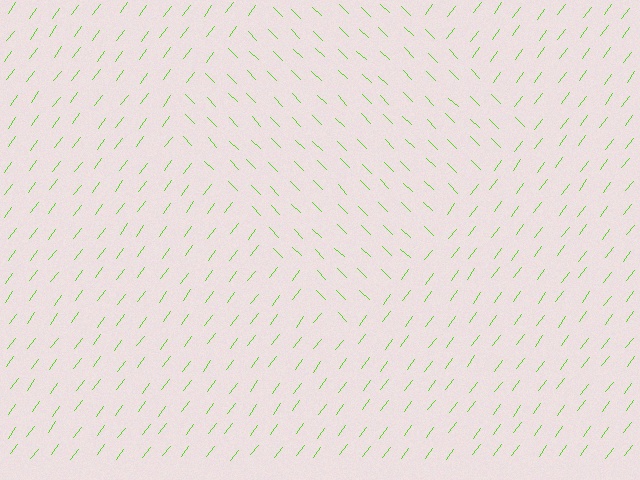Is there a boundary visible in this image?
Yes, there is a texture boundary formed by a change in line orientation.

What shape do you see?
I see a diamond.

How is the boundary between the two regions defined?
The boundary is defined purely by a change in line orientation (approximately 82 degrees difference). All lines are the same color and thickness.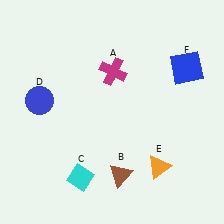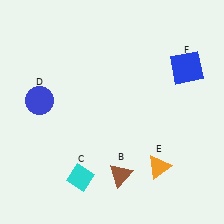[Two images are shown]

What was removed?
The magenta cross (A) was removed in Image 2.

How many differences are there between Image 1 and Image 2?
There is 1 difference between the two images.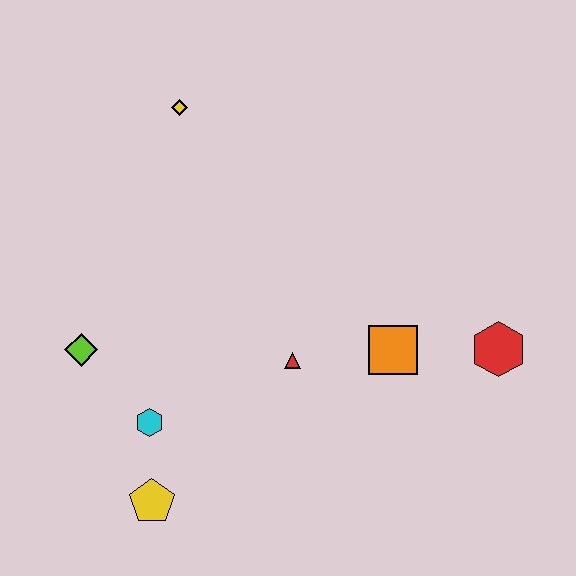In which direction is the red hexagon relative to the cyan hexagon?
The red hexagon is to the right of the cyan hexagon.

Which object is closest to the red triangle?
The orange square is closest to the red triangle.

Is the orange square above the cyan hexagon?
Yes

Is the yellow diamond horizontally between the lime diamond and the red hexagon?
Yes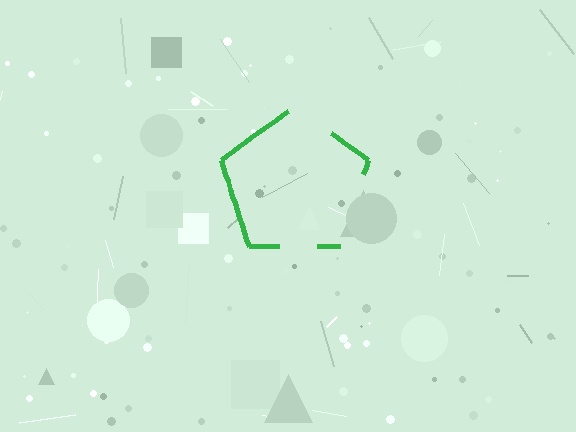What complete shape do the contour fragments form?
The contour fragments form a pentagon.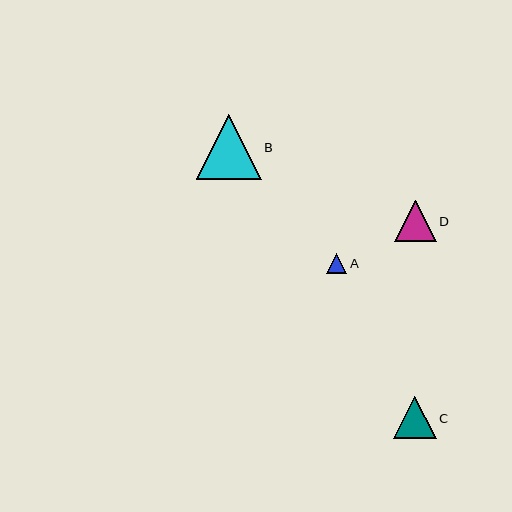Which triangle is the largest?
Triangle B is the largest with a size of approximately 65 pixels.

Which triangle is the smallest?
Triangle A is the smallest with a size of approximately 20 pixels.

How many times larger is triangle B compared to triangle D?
Triangle B is approximately 1.6 times the size of triangle D.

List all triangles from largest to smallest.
From largest to smallest: B, C, D, A.